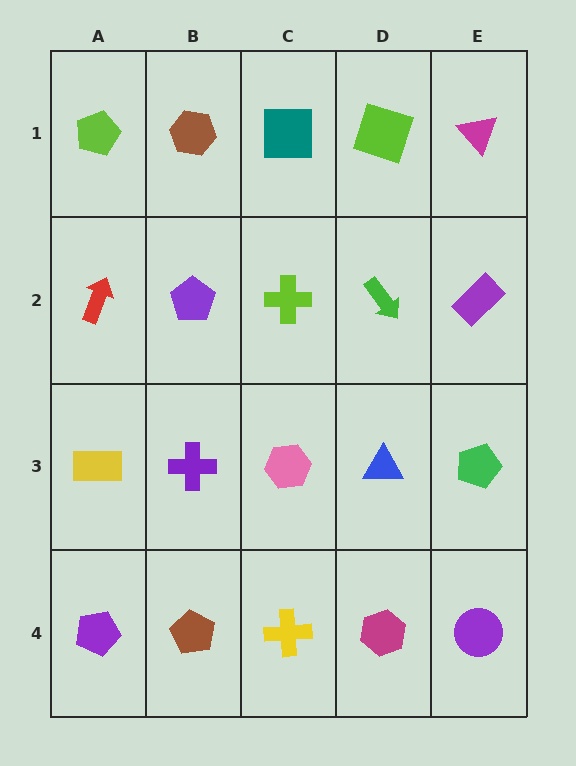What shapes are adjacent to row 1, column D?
A green arrow (row 2, column D), a teal square (row 1, column C), a magenta triangle (row 1, column E).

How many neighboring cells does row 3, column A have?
3.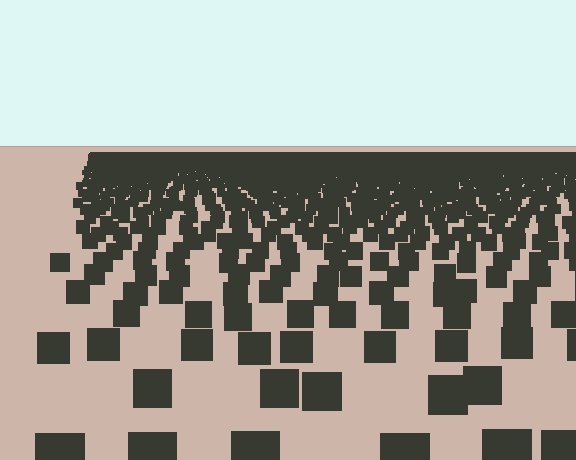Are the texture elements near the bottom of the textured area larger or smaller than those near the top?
Larger. Near the bottom, elements are closer to the viewer and appear at a bigger on-screen size.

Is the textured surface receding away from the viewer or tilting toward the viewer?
The surface is receding away from the viewer. Texture elements get smaller and denser toward the top.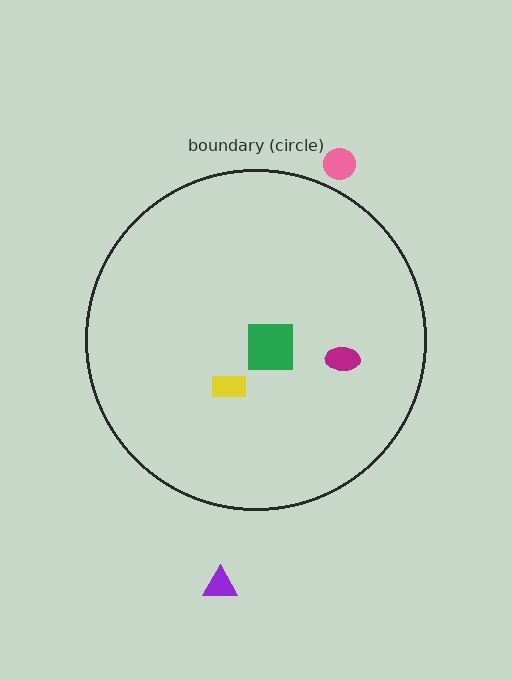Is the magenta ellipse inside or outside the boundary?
Inside.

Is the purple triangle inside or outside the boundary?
Outside.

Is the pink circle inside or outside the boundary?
Outside.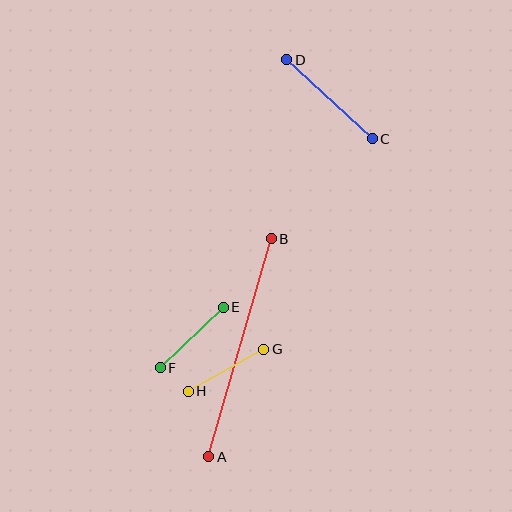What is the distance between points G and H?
The distance is approximately 87 pixels.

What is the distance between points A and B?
The distance is approximately 227 pixels.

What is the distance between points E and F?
The distance is approximately 87 pixels.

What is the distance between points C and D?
The distance is approximately 116 pixels.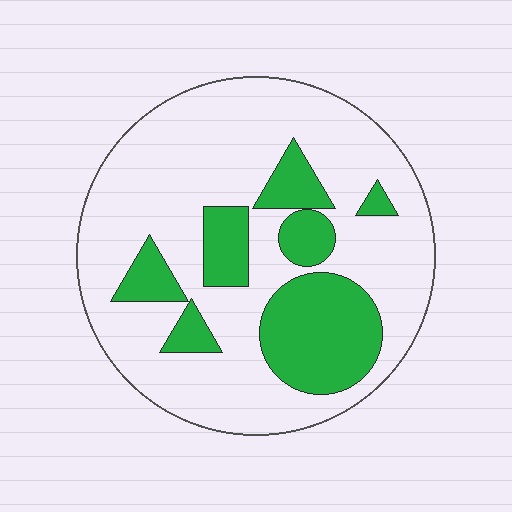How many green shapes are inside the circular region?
7.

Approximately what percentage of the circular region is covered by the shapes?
Approximately 25%.